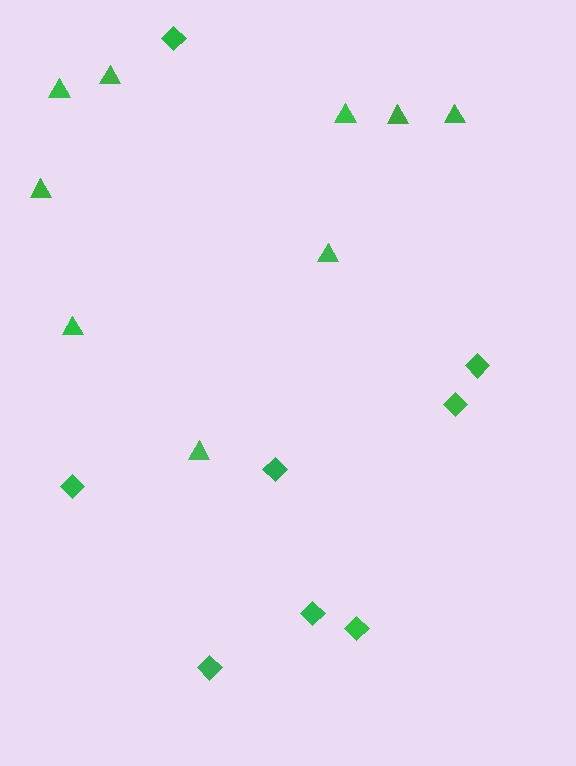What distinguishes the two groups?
There are 2 groups: one group of triangles (9) and one group of diamonds (8).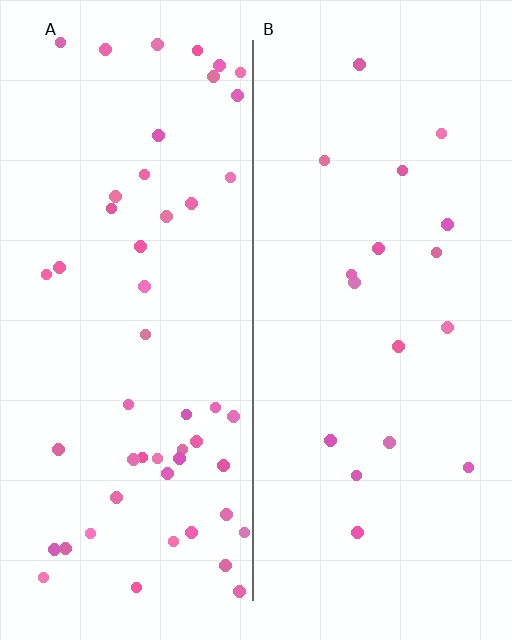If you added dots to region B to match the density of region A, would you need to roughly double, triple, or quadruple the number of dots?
Approximately triple.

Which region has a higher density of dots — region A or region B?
A (the left).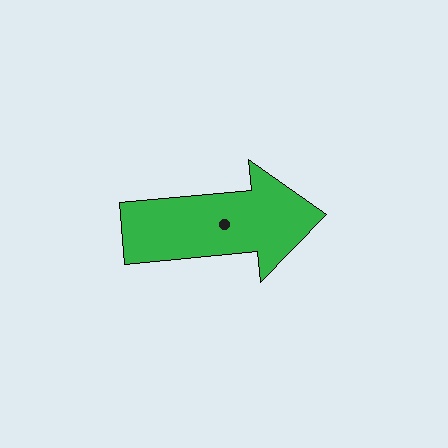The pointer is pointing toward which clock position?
Roughly 3 o'clock.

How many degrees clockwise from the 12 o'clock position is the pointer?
Approximately 85 degrees.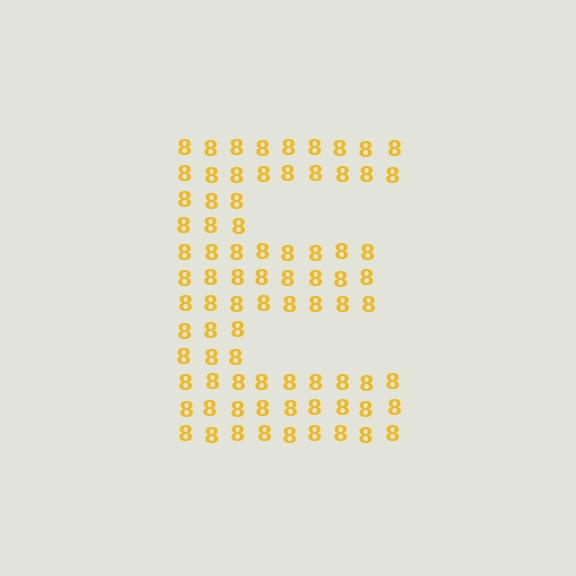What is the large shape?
The large shape is the letter E.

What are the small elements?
The small elements are digit 8's.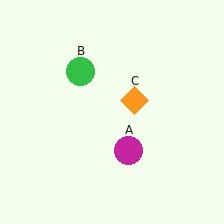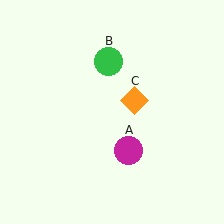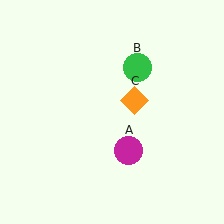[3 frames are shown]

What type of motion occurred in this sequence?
The green circle (object B) rotated clockwise around the center of the scene.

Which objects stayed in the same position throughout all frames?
Magenta circle (object A) and orange diamond (object C) remained stationary.